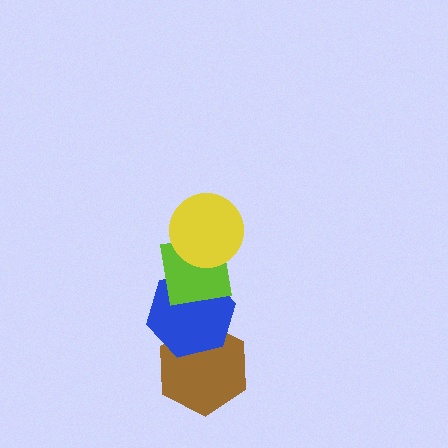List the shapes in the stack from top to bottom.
From top to bottom: the yellow circle, the lime square, the blue hexagon, the brown hexagon.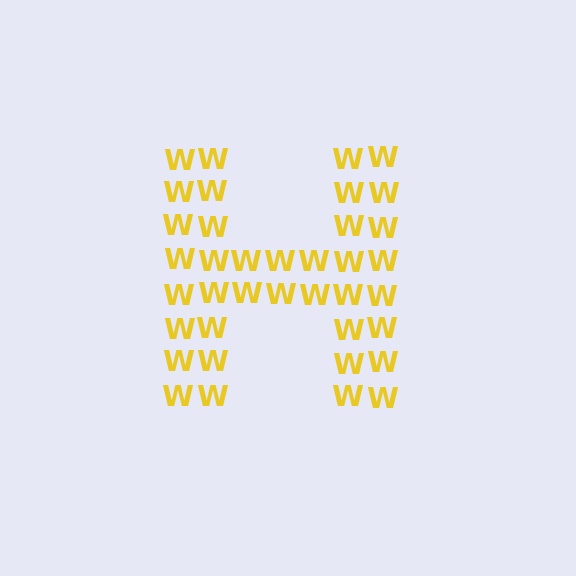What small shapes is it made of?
It is made of small letter W's.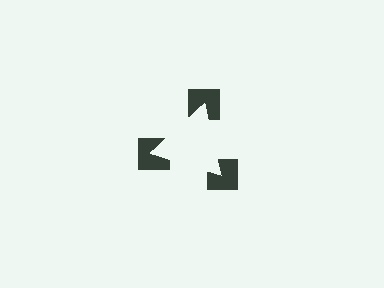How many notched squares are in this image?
There are 3 — one at each vertex of the illusory triangle.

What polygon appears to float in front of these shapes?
An illusory triangle — its edges are inferred from the aligned wedge cuts in the notched squares, not physically drawn.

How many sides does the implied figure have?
3 sides.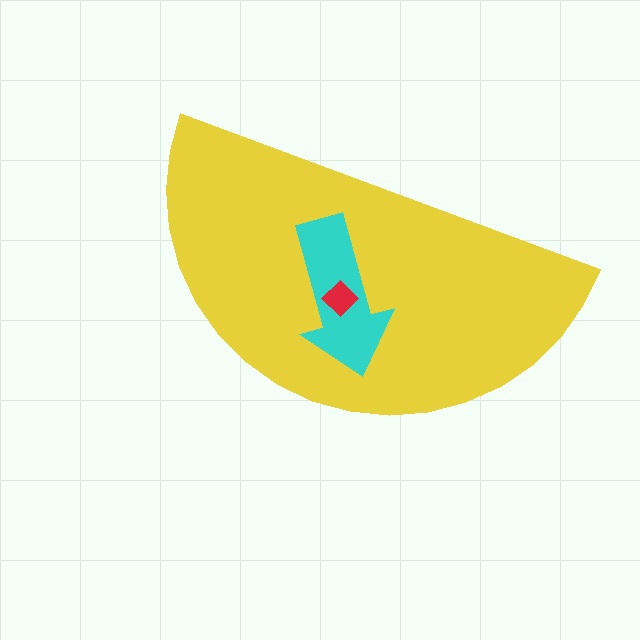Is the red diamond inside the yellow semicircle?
Yes.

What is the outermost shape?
The yellow semicircle.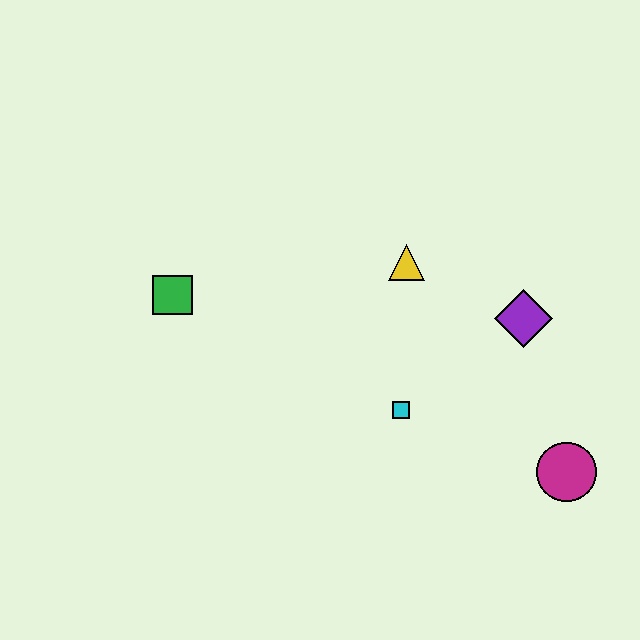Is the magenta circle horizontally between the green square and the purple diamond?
No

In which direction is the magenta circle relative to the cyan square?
The magenta circle is to the right of the cyan square.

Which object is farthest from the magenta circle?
The green square is farthest from the magenta circle.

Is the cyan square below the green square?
Yes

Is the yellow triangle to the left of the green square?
No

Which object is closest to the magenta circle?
The purple diamond is closest to the magenta circle.